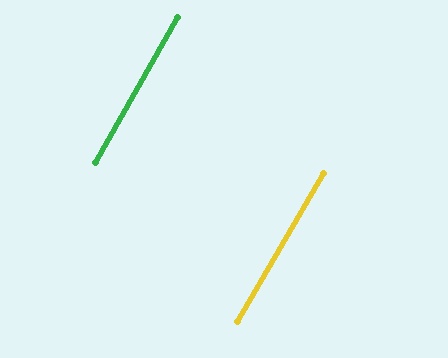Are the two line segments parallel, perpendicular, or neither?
Parallel — their directions differ by only 0.9°.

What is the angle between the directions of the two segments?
Approximately 1 degree.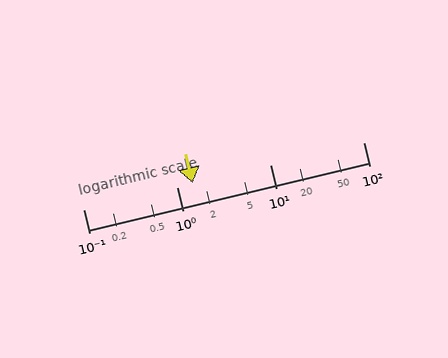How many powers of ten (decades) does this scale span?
The scale spans 3 decades, from 0.1 to 100.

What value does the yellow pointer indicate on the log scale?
The pointer indicates approximately 1.5.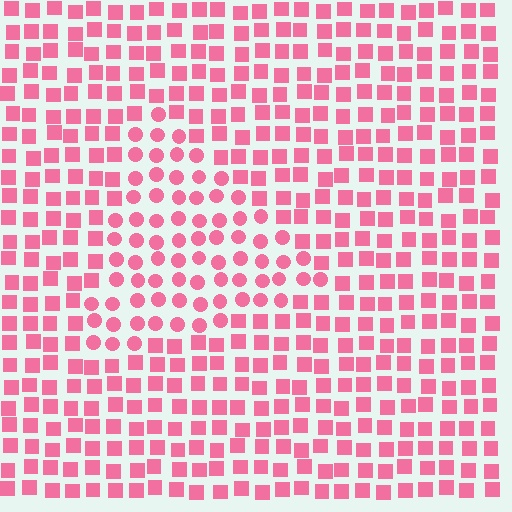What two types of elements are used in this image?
The image uses circles inside the triangle region and squares outside it.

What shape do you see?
I see a triangle.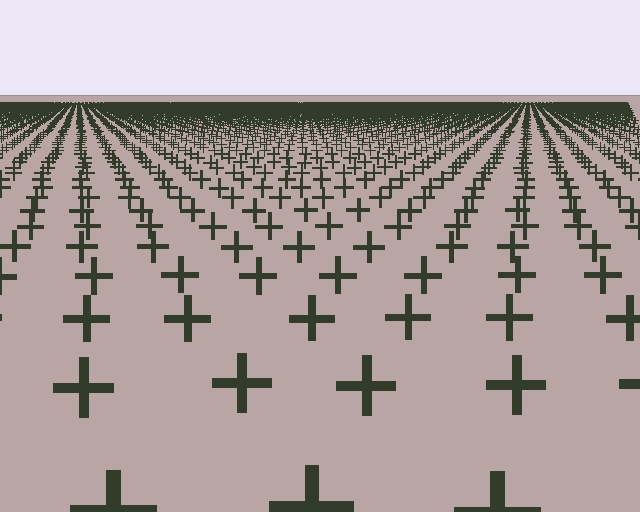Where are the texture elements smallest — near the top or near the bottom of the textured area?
Near the top.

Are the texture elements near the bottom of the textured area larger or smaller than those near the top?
Larger. Near the bottom, elements are closer to the viewer and appear at a bigger on-screen size.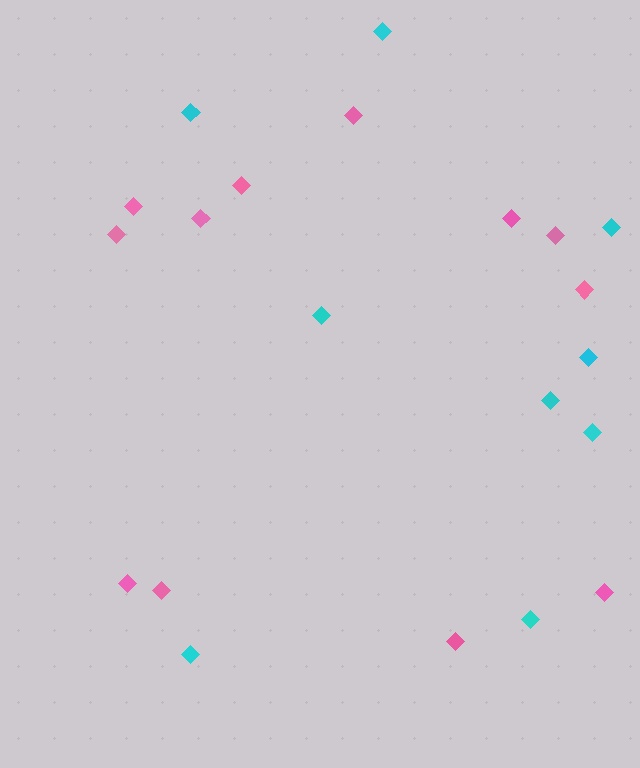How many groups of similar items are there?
There are 2 groups: one group of cyan diamonds (9) and one group of pink diamonds (12).